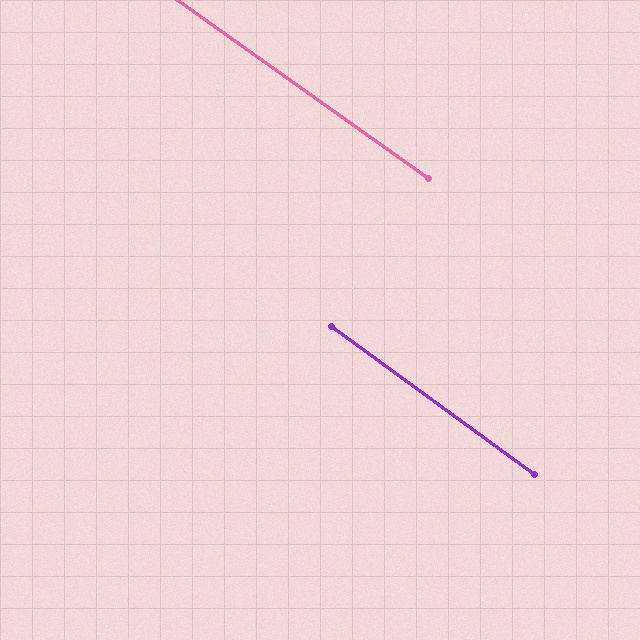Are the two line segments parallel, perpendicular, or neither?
Parallel — their directions differ by only 0.6°.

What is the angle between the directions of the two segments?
Approximately 1 degree.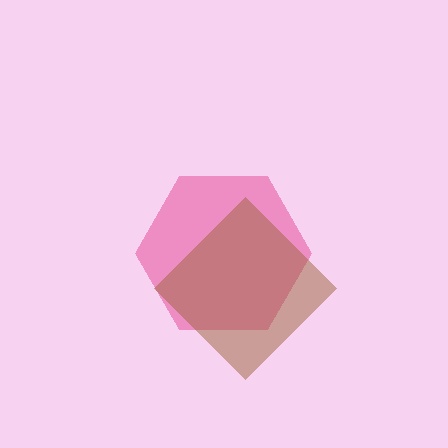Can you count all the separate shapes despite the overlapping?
Yes, there are 2 separate shapes.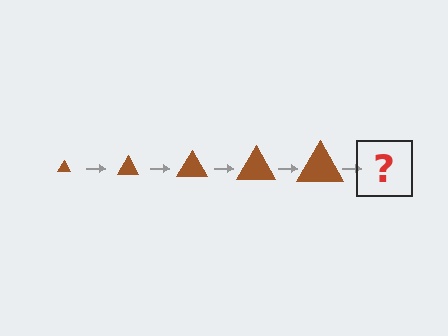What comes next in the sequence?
The next element should be a brown triangle, larger than the previous one.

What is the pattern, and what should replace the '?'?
The pattern is that the triangle gets progressively larger each step. The '?' should be a brown triangle, larger than the previous one.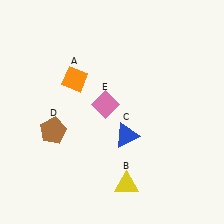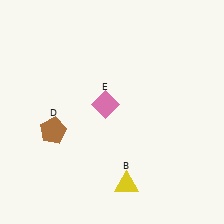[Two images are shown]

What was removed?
The blue triangle (C), the orange diamond (A) were removed in Image 2.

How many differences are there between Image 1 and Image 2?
There are 2 differences between the two images.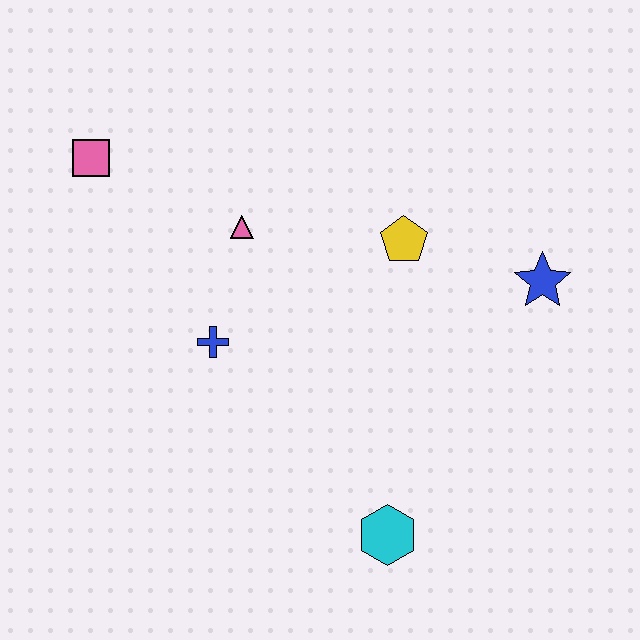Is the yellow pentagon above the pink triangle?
No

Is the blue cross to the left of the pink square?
No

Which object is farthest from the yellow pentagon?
The pink square is farthest from the yellow pentagon.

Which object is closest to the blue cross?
The pink triangle is closest to the blue cross.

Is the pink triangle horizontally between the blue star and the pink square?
Yes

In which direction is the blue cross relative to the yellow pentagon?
The blue cross is to the left of the yellow pentagon.